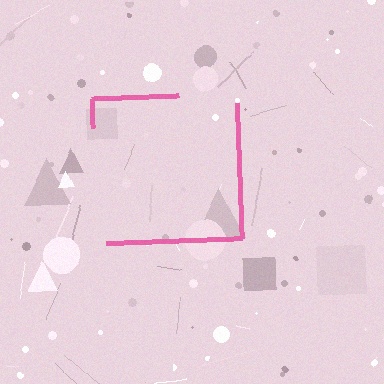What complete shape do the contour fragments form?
The contour fragments form a square.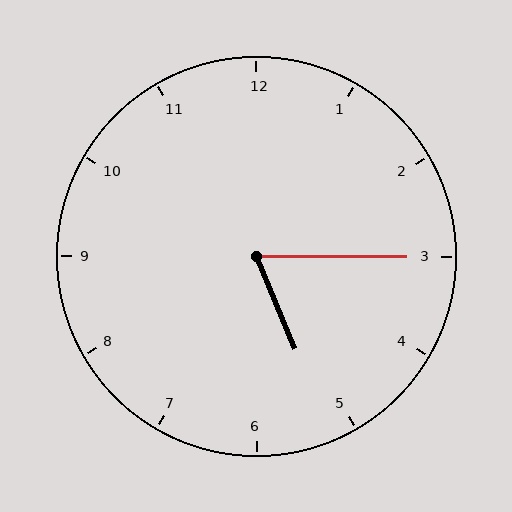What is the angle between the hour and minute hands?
Approximately 68 degrees.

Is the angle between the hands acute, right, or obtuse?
It is acute.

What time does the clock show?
5:15.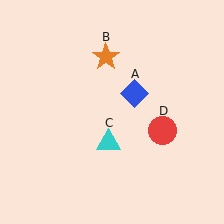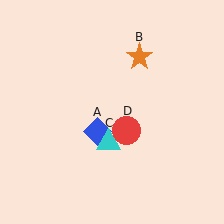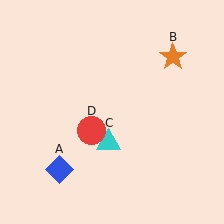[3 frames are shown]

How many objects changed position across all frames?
3 objects changed position: blue diamond (object A), orange star (object B), red circle (object D).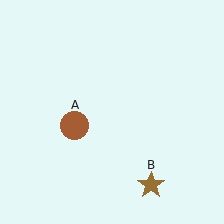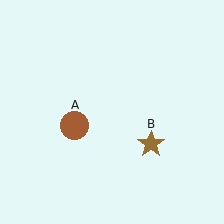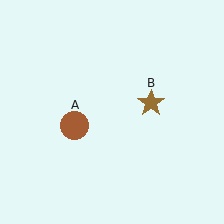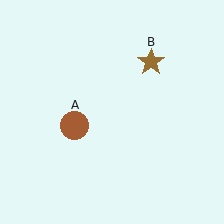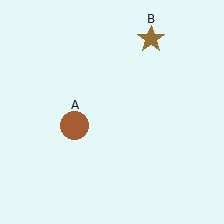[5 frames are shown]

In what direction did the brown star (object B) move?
The brown star (object B) moved up.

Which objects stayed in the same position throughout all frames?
Brown circle (object A) remained stationary.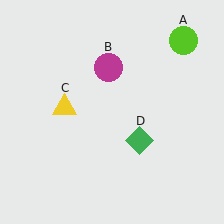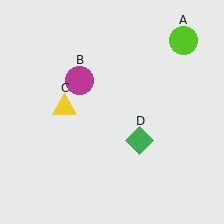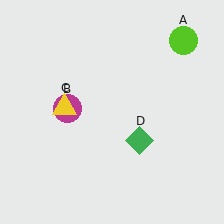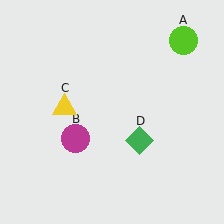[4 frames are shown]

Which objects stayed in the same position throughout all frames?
Lime circle (object A) and yellow triangle (object C) and green diamond (object D) remained stationary.